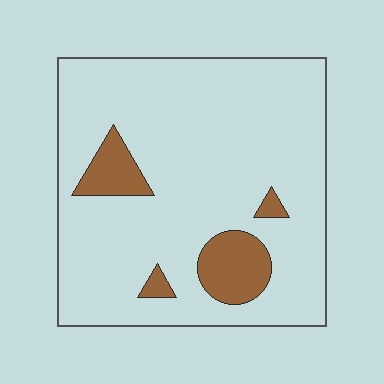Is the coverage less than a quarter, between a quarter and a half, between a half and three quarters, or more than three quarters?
Less than a quarter.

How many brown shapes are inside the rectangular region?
4.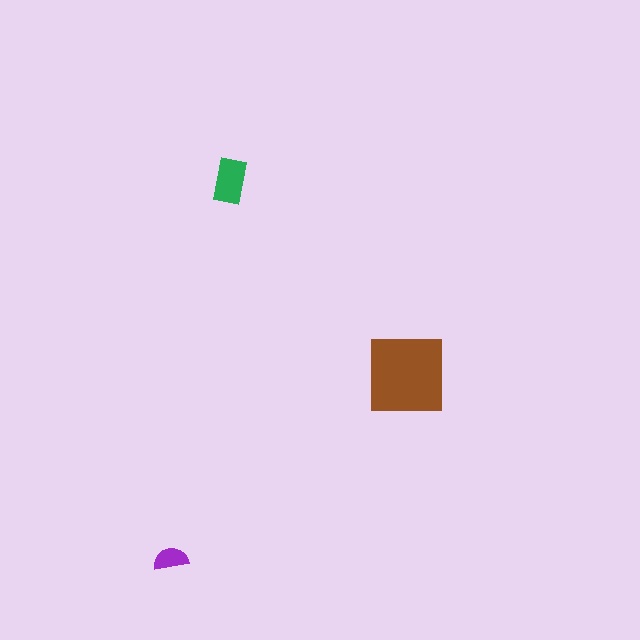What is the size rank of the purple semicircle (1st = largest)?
3rd.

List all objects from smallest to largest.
The purple semicircle, the green rectangle, the brown square.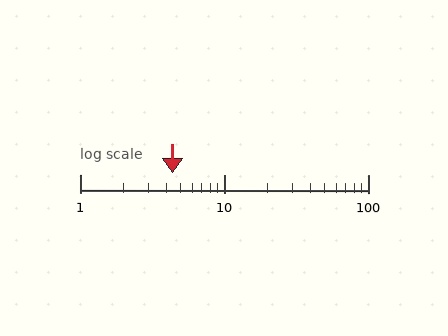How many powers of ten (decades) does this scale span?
The scale spans 2 decades, from 1 to 100.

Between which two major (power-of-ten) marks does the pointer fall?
The pointer is between 1 and 10.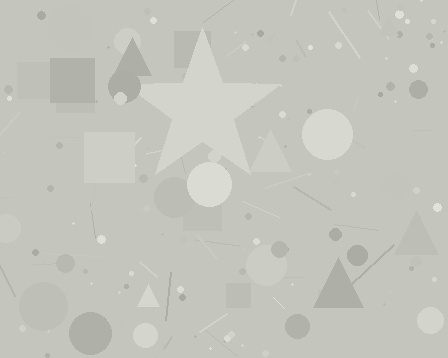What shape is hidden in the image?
A star is hidden in the image.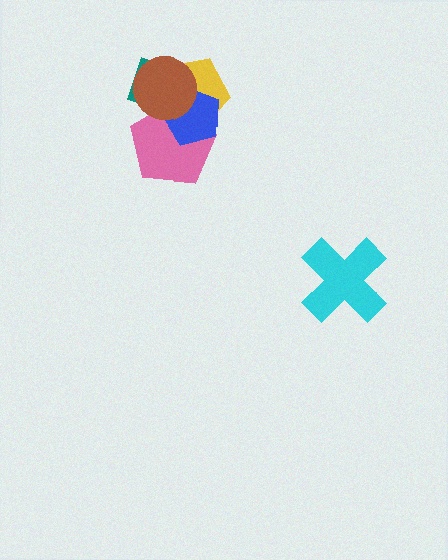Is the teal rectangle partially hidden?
Yes, it is partially covered by another shape.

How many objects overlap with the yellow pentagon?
4 objects overlap with the yellow pentagon.